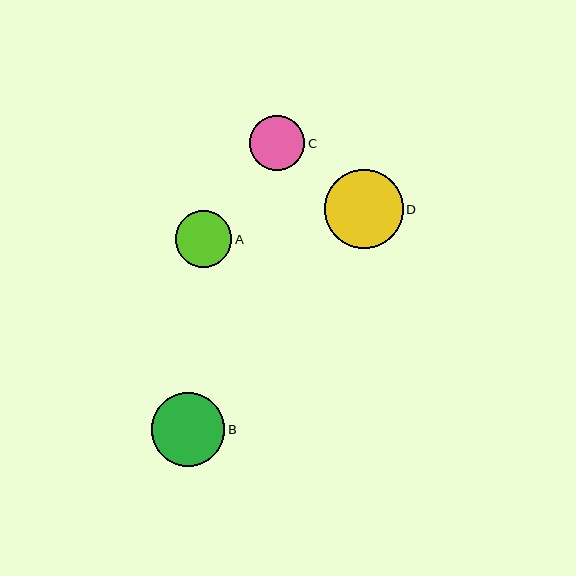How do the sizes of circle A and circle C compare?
Circle A and circle C are approximately the same size.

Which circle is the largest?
Circle D is the largest with a size of approximately 78 pixels.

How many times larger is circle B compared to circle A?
Circle B is approximately 1.3 times the size of circle A.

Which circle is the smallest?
Circle C is the smallest with a size of approximately 55 pixels.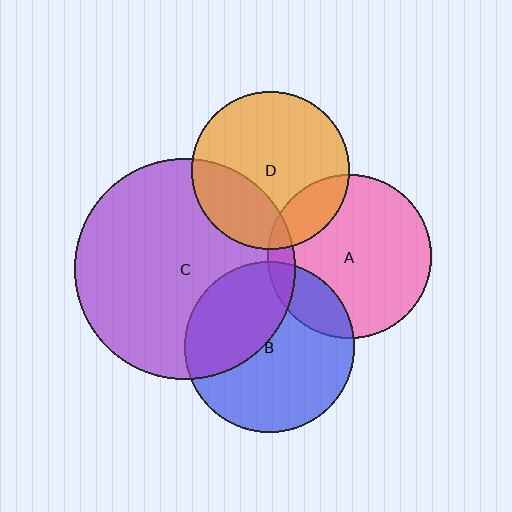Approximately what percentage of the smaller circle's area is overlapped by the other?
Approximately 15%.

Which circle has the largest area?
Circle C (purple).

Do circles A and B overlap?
Yes.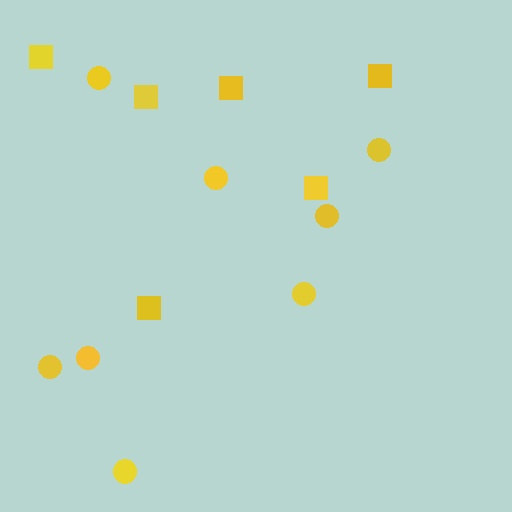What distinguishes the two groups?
There are 2 groups: one group of squares (6) and one group of circles (8).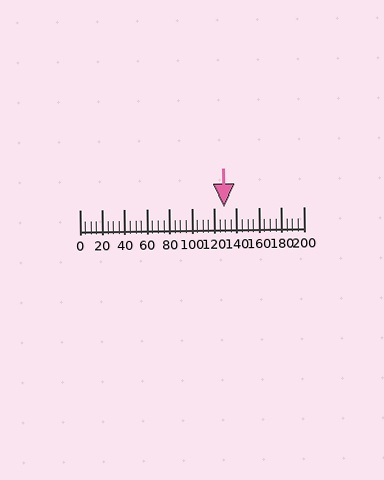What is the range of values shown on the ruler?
The ruler shows values from 0 to 200.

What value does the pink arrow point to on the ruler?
The pink arrow points to approximately 129.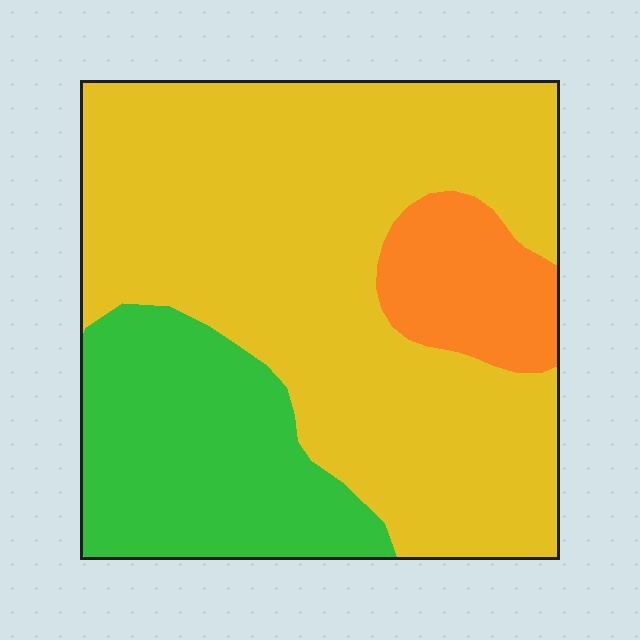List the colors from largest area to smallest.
From largest to smallest: yellow, green, orange.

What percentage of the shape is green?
Green covers roughly 25% of the shape.